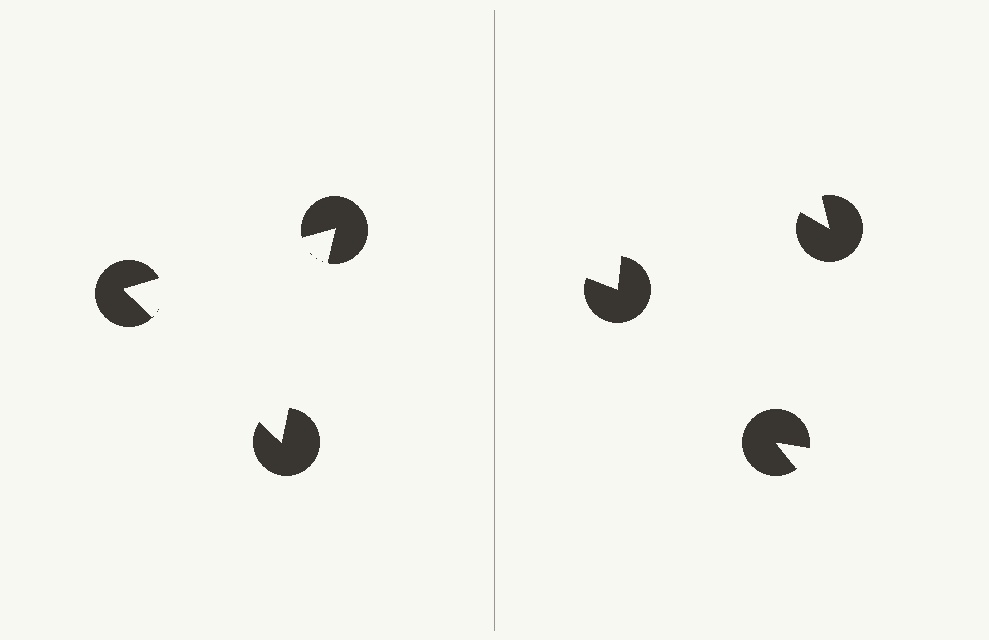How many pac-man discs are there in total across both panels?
6 — 3 on each side.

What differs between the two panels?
The pac-man discs are positioned identically on both sides; only the wedge orientations differ. On the left they align to a triangle; on the right they are misaligned.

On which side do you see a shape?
An illusory triangle appears on the left side. On the right side the wedge cuts are rotated, so no coherent shape forms.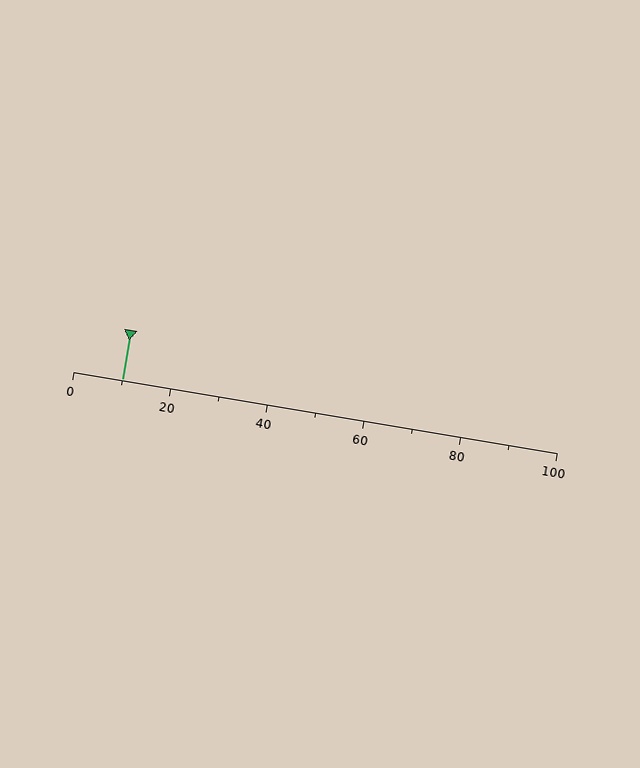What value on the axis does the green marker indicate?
The marker indicates approximately 10.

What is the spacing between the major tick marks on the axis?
The major ticks are spaced 20 apart.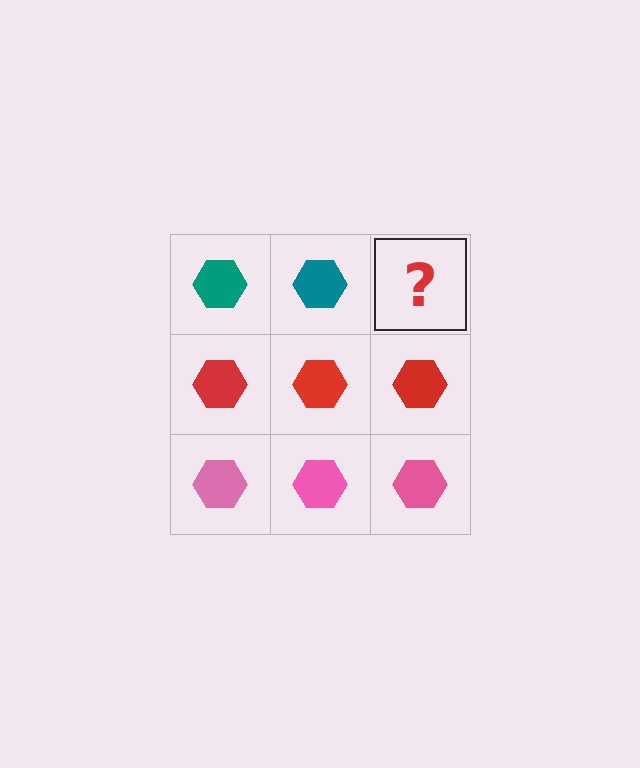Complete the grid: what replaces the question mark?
The question mark should be replaced with a teal hexagon.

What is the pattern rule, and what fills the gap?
The rule is that each row has a consistent color. The gap should be filled with a teal hexagon.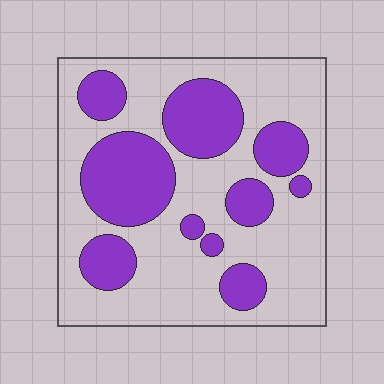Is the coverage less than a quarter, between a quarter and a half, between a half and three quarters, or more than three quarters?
Between a quarter and a half.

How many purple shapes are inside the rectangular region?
10.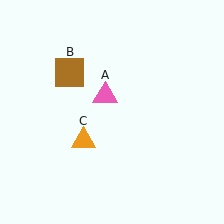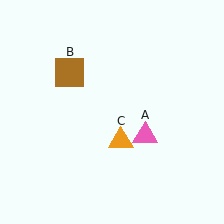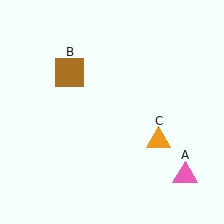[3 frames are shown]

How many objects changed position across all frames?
2 objects changed position: pink triangle (object A), orange triangle (object C).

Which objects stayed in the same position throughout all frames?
Brown square (object B) remained stationary.